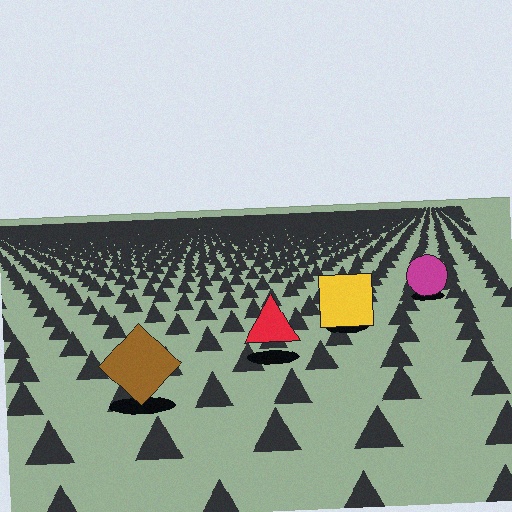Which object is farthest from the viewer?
The magenta circle is farthest from the viewer. It appears smaller and the ground texture around it is denser.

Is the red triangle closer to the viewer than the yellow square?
Yes. The red triangle is closer — you can tell from the texture gradient: the ground texture is coarser near it.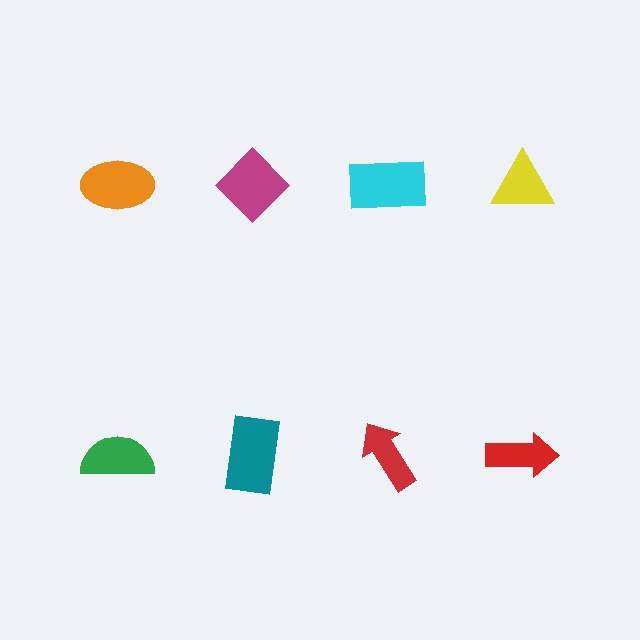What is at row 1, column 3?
A cyan rectangle.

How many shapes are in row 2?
4 shapes.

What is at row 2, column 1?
A green semicircle.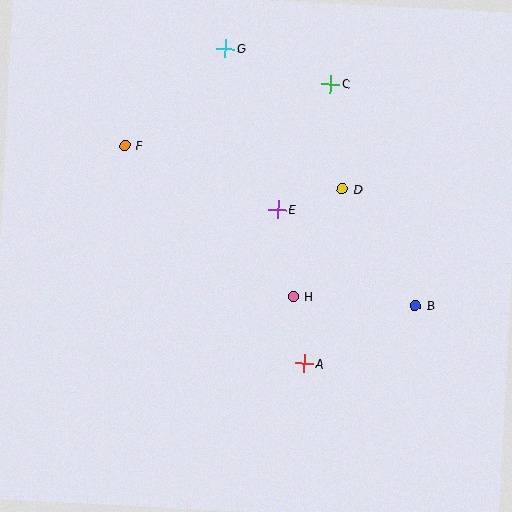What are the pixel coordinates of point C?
Point C is at (330, 84).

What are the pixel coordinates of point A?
Point A is at (304, 363).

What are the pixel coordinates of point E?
Point E is at (278, 209).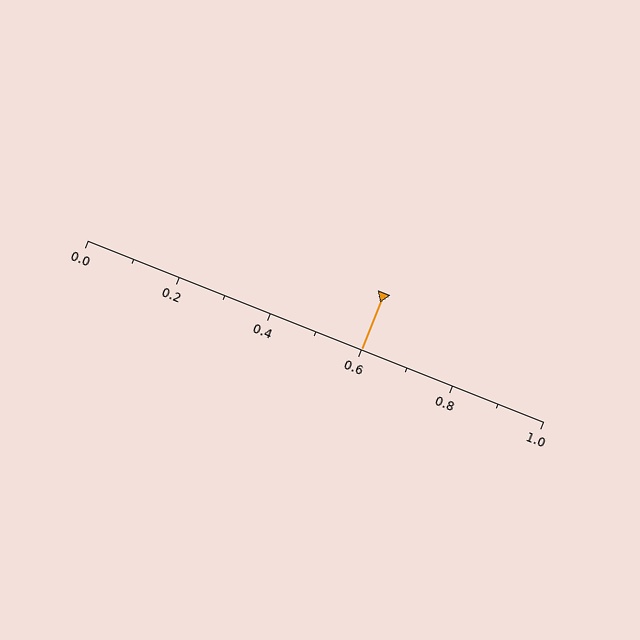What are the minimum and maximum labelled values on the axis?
The axis runs from 0.0 to 1.0.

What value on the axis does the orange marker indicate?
The marker indicates approximately 0.6.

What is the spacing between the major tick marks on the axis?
The major ticks are spaced 0.2 apart.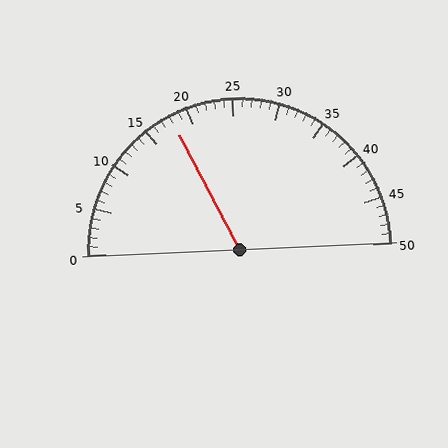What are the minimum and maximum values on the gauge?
The gauge ranges from 0 to 50.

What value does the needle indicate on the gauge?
The needle indicates approximately 18.